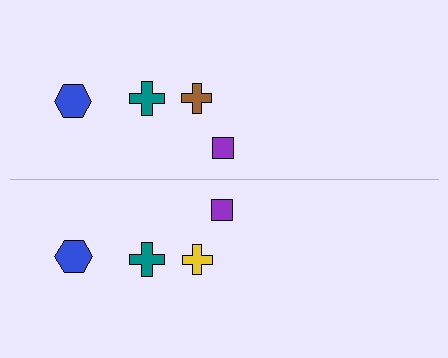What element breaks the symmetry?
The yellow cross on the bottom side breaks the symmetry — its mirror counterpart is brown.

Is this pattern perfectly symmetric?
No, the pattern is not perfectly symmetric. The yellow cross on the bottom side breaks the symmetry — its mirror counterpart is brown.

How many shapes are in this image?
There are 8 shapes in this image.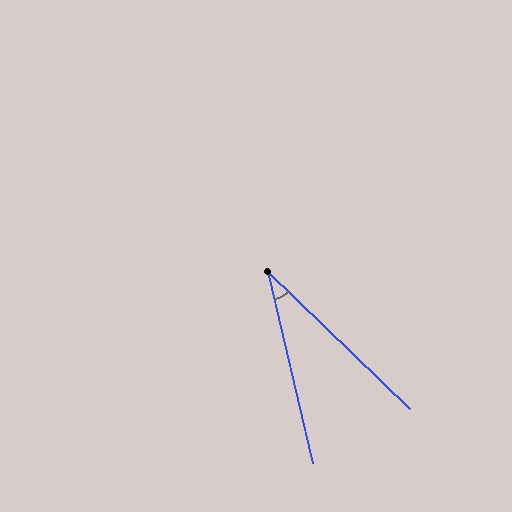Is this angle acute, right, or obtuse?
It is acute.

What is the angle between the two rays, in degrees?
Approximately 33 degrees.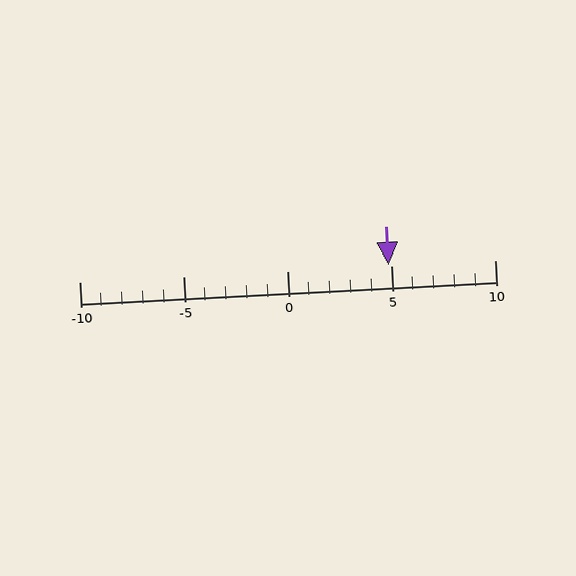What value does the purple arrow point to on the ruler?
The purple arrow points to approximately 5.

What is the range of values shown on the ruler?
The ruler shows values from -10 to 10.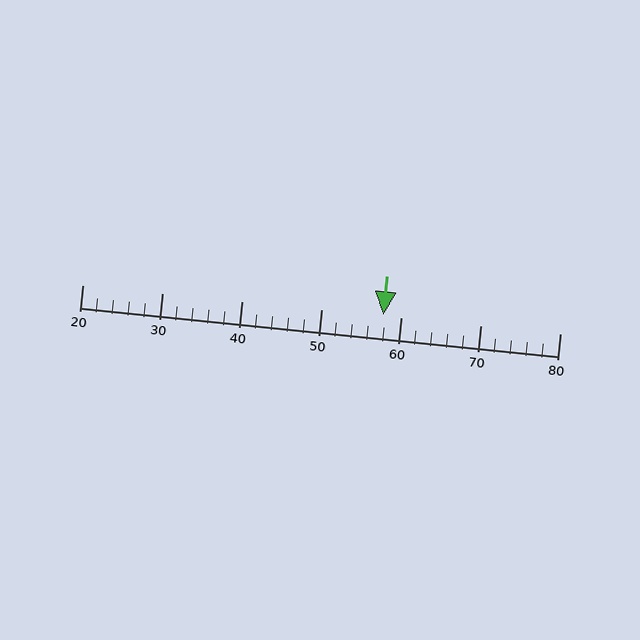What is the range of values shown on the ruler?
The ruler shows values from 20 to 80.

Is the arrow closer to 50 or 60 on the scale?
The arrow is closer to 60.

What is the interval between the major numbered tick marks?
The major tick marks are spaced 10 units apart.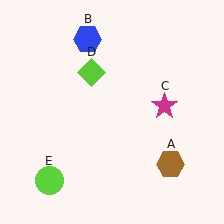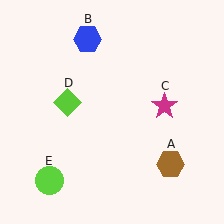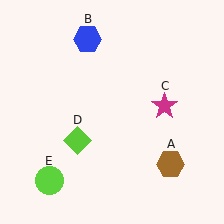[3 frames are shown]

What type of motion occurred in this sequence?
The lime diamond (object D) rotated counterclockwise around the center of the scene.